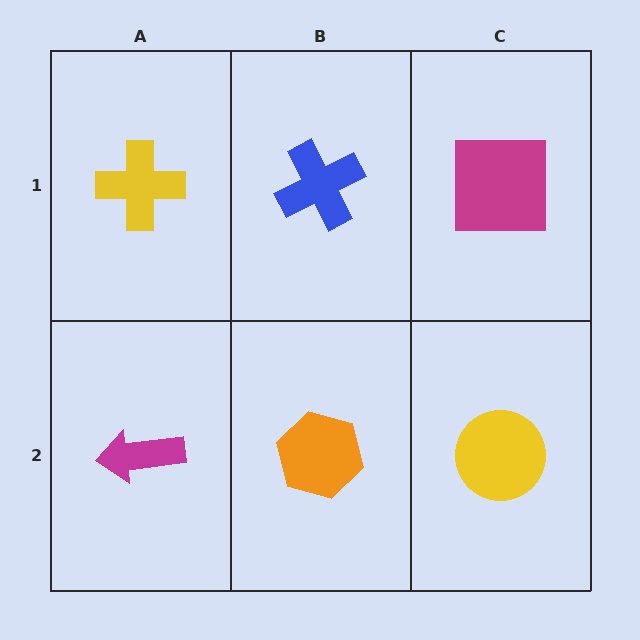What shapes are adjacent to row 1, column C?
A yellow circle (row 2, column C), a blue cross (row 1, column B).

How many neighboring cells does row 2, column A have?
2.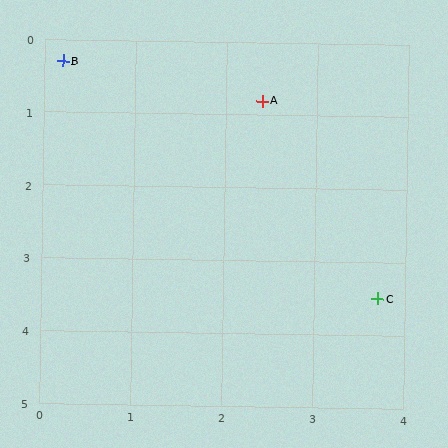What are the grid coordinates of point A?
Point A is at approximately (2.4, 0.8).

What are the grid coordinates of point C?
Point C is at approximately (3.7, 3.5).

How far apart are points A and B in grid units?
Points A and B are about 2.3 grid units apart.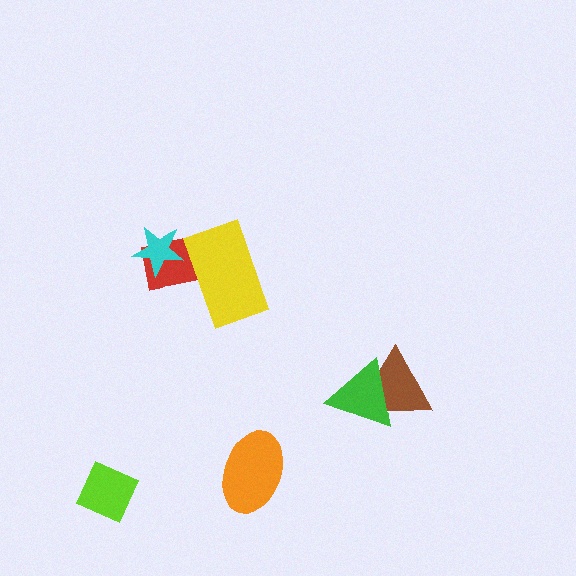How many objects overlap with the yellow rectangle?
1 object overlaps with the yellow rectangle.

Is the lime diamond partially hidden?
No, no other shape covers it.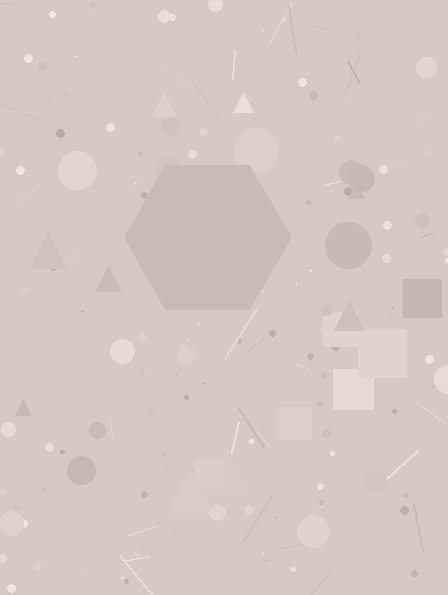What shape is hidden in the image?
A hexagon is hidden in the image.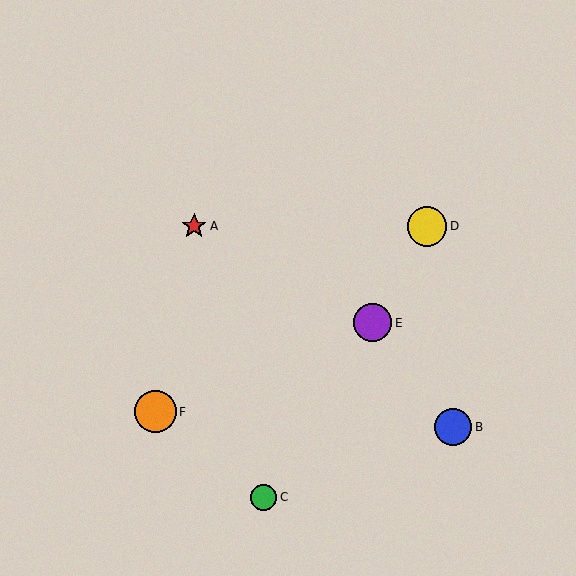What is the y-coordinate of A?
Object A is at y≈226.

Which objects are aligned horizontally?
Objects A, D are aligned horizontally.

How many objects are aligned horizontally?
2 objects (A, D) are aligned horizontally.